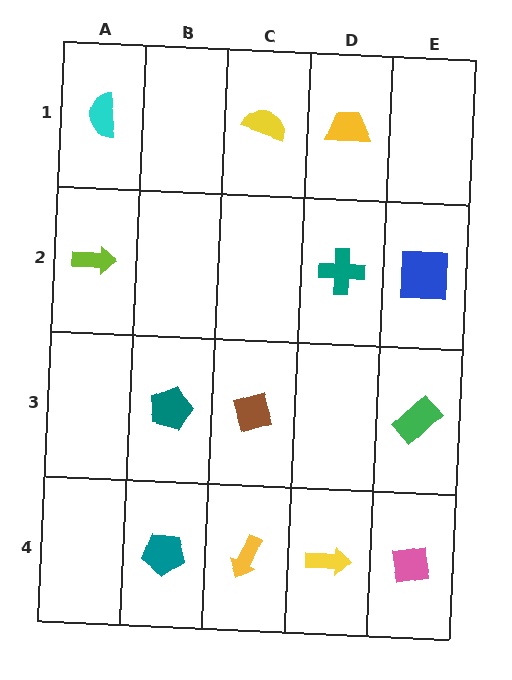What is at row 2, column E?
A blue square.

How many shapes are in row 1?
3 shapes.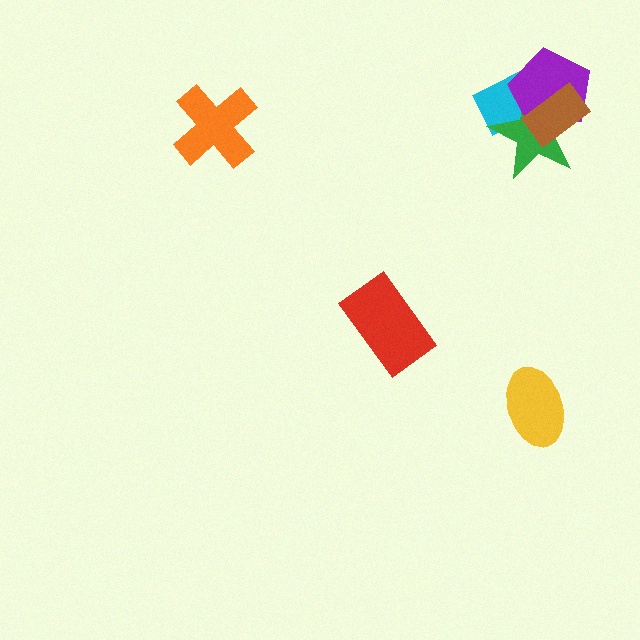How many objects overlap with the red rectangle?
0 objects overlap with the red rectangle.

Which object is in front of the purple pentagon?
The brown rectangle is in front of the purple pentagon.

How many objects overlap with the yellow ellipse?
0 objects overlap with the yellow ellipse.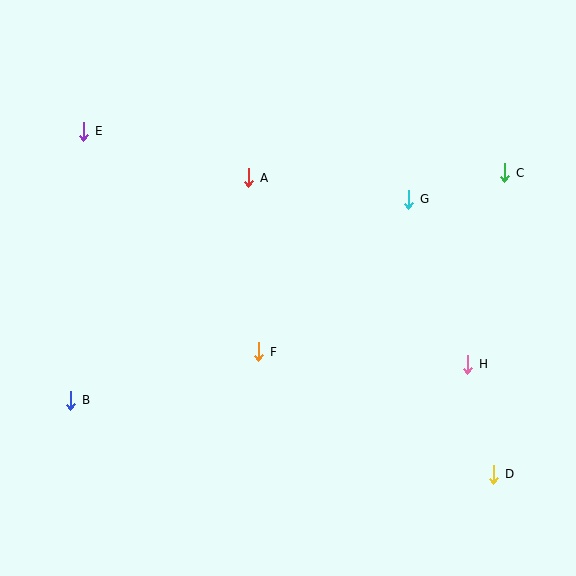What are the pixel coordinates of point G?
Point G is at (409, 199).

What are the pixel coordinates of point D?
Point D is at (494, 474).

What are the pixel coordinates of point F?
Point F is at (259, 352).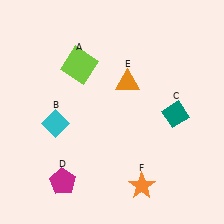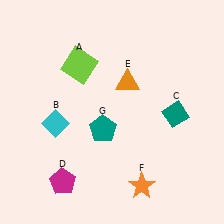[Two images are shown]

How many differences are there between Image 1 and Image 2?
There is 1 difference between the two images.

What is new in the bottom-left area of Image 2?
A teal pentagon (G) was added in the bottom-left area of Image 2.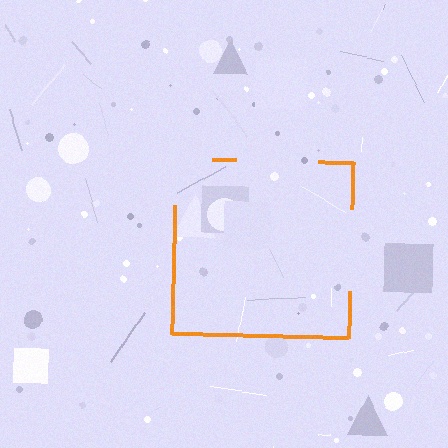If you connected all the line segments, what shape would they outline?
They would outline a square.